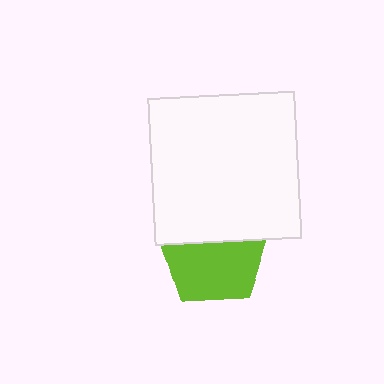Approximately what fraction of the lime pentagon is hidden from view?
Roughly 37% of the lime pentagon is hidden behind the white square.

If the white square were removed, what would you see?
You would see the complete lime pentagon.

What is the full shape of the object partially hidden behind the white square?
The partially hidden object is a lime pentagon.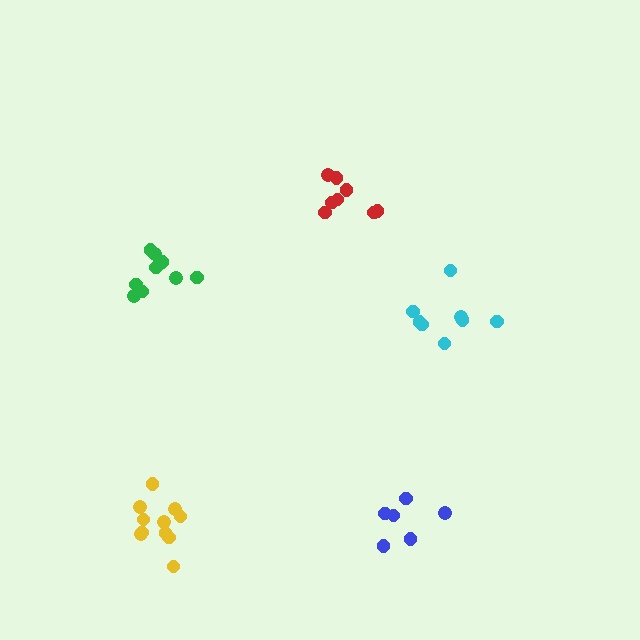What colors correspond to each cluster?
The clusters are colored: yellow, cyan, red, green, blue.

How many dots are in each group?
Group 1: 11 dots, Group 2: 8 dots, Group 3: 8 dots, Group 4: 9 dots, Group 5: 6 dots (42 total).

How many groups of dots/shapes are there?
There are 5 groups.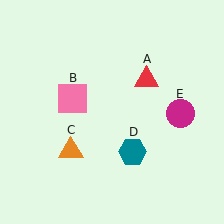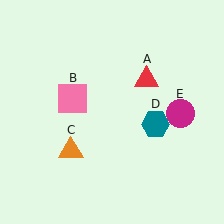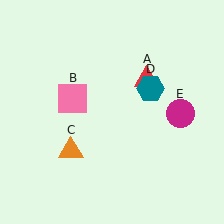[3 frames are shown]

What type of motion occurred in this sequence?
The teal hexagon (object D) rotated counterclockwise around the center of the scene.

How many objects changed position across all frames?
1 object changed position: teal hexagon (object D).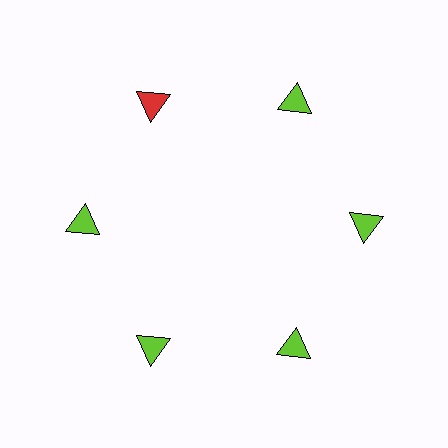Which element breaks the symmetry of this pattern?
The red triangle at roughly the 11 o'clock position breaks the symmetry. All other shapes are lime triangles.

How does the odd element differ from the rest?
It has a different color: red instead of lime.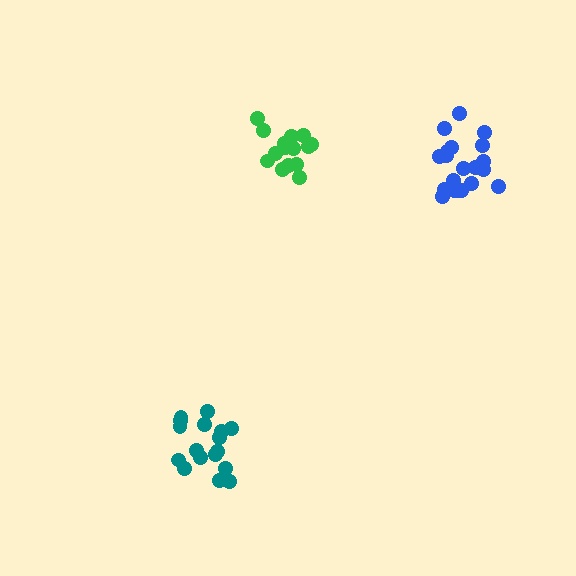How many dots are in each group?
Group 1: 17 dots, Group 2: 20 dots, Group 3: 15 dots (52 total).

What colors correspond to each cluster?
The clusters are colored: teal, blue, green.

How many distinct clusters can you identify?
There are 3 distinct clusters.